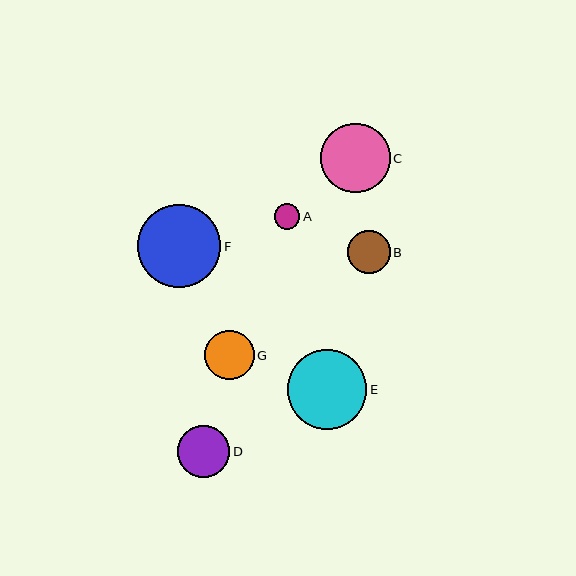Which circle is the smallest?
Circle A is the smallest with a size of approximately 26 pixels.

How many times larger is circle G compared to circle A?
Circle G is approximately 1.9 times the size of circle A.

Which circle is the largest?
Circle F is the largest with a size of approximately 83 pixels.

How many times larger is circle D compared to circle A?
Circle D is approximately 2.0 times the size of circle A.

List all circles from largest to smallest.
From largest to smallest: F, E, C, D, G, B, A.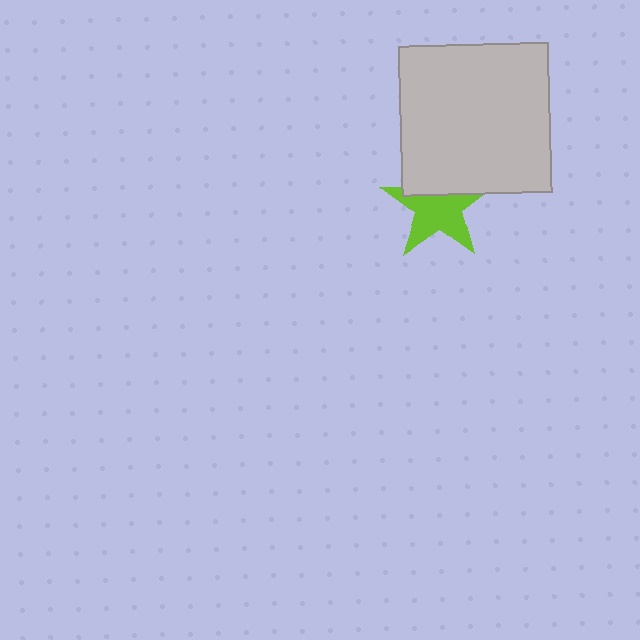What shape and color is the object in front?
The object in front is a light gray square.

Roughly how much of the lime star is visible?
Most of it is visible (roughly 65%).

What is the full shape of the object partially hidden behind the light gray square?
The partially hidden object is a lime star.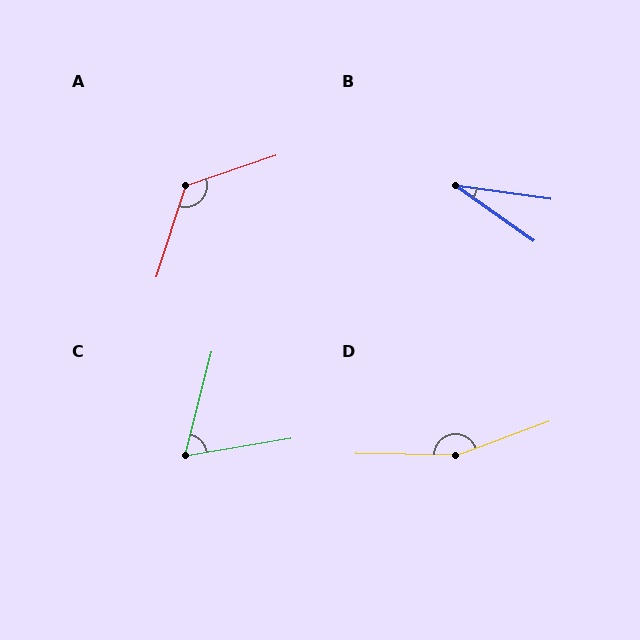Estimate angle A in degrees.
Approximately 127 degrees.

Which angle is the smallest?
B, at approximately 28 degrees.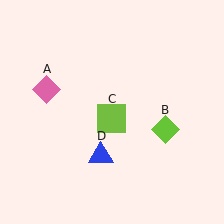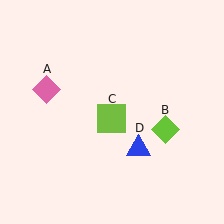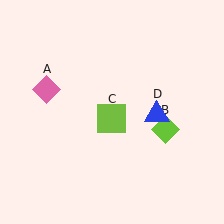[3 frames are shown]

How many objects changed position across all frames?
1 object changed position: blue triangle (object D).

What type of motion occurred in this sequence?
The blue triangle (object D) rotated counterclockwise around the center of the scene.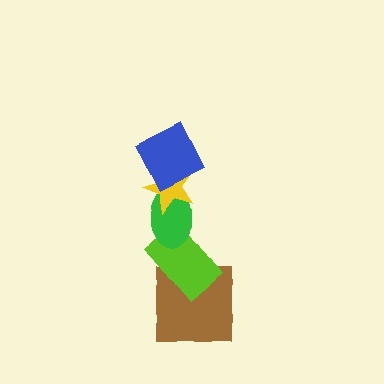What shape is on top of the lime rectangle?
The green ellipse is on top of the lime rectangle.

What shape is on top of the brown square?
The lime rectangle is on top of the brown square.